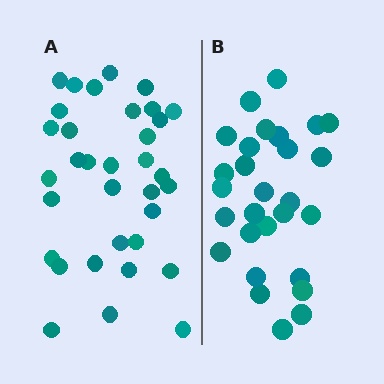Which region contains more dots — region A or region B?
Region A (the left region) has more dots.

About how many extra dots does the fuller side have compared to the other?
Region A has about 6 more dots than region B.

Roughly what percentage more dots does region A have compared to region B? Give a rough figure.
About 20% more.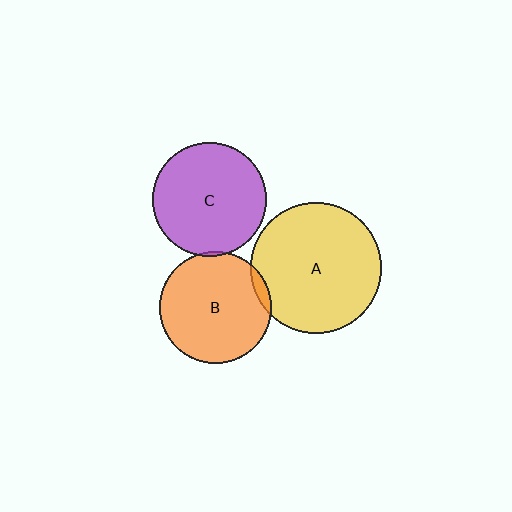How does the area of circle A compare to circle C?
Approximately 1.3 times.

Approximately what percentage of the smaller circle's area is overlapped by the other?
Approximately 5%.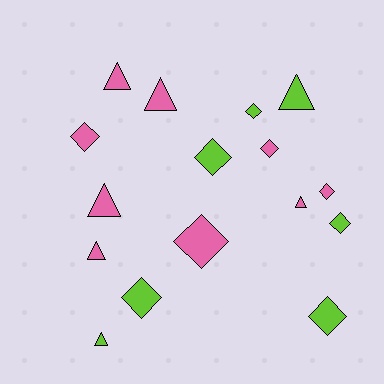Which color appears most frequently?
Pink, with 9 objects.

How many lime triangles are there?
There are 2 lime triangles.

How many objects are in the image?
There are 16 objects.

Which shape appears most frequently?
Diamond, with 9 objects.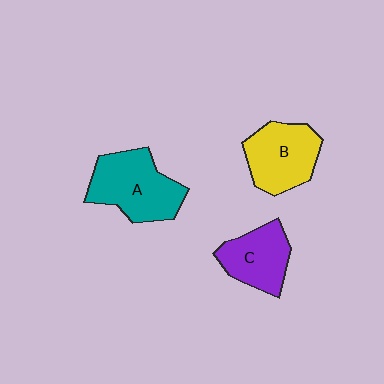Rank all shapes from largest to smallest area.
From largest to smallest: A (teal), B (yellow), C (purple).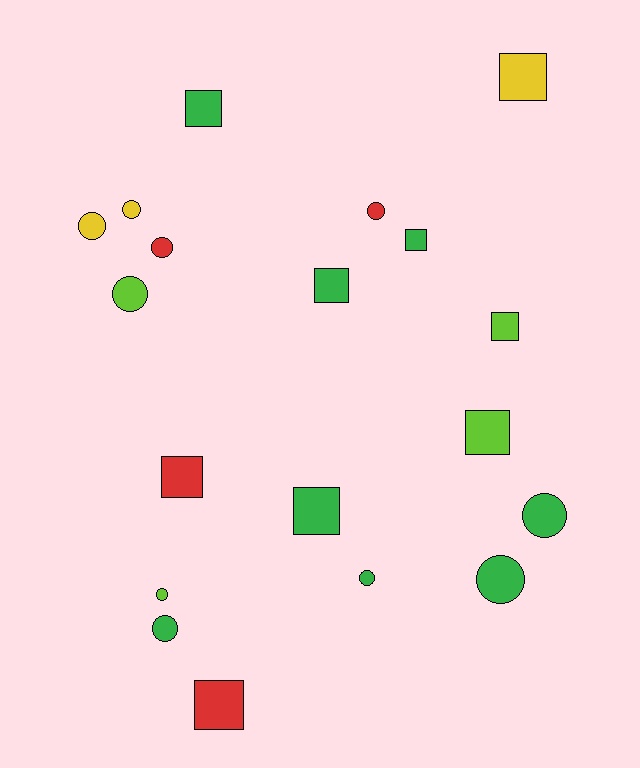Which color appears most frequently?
Green, with 8 objects.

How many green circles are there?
There are 4 green circles.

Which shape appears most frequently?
Circle, with 10 objects.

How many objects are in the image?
There are 19 objects.